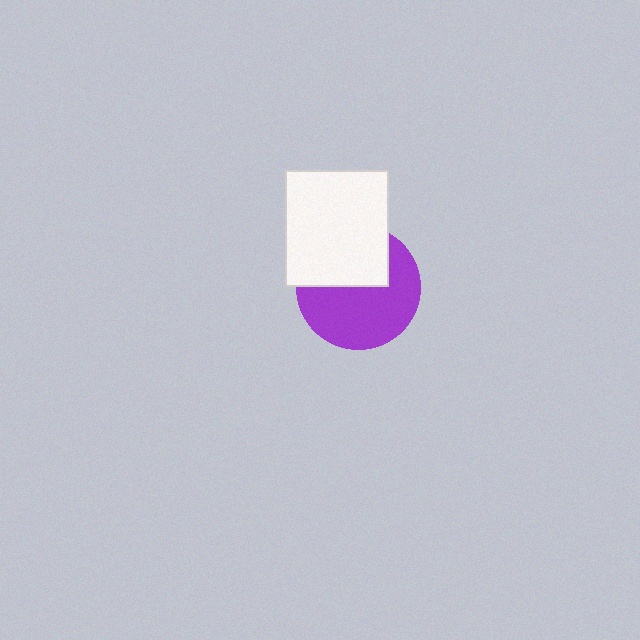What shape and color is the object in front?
The object in front is a white rectangle.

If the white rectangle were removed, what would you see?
You would see the complete purple circle.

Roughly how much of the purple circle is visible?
About half of it is visible (roughly 60%).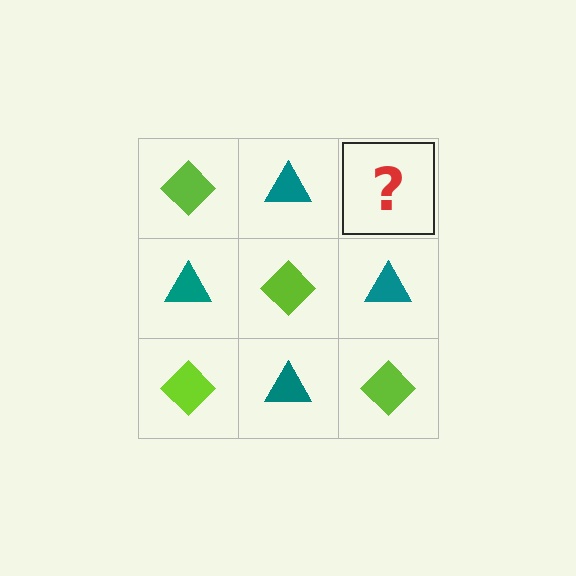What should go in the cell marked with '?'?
The missing cell should contain a lime diamond.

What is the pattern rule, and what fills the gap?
The rule is that it alternates lime diamond and teal triangle in a checkerboard pattern. The gap should be filled with a lime diamond.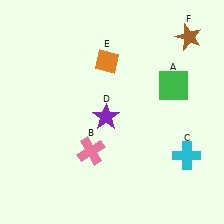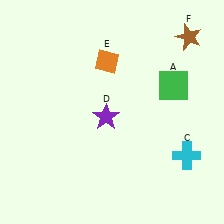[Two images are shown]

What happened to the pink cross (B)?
The pink cross (B) was removed in Image 2. It was in the bottom-left area of Image 1.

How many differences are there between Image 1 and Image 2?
There is 1 difference between the two images.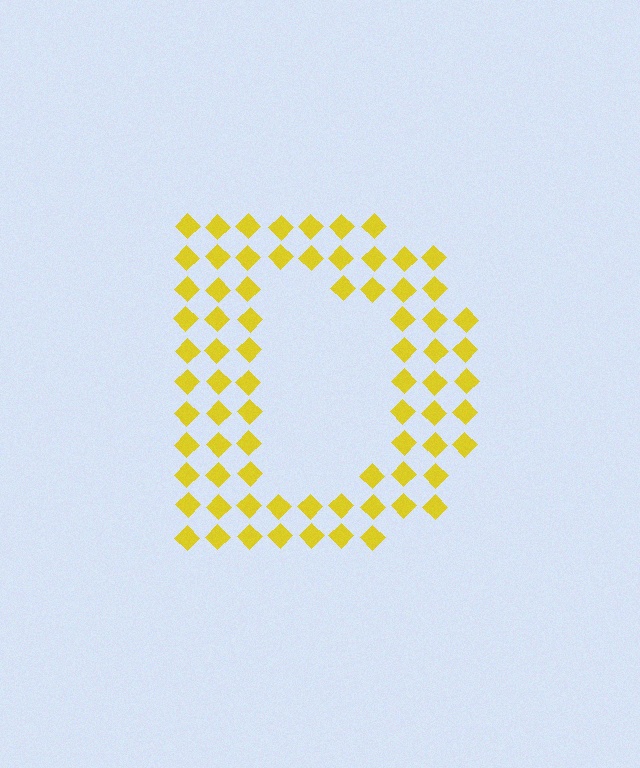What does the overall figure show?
The overall figure shows the letter D.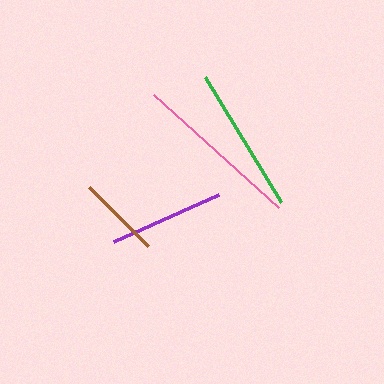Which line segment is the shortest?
The brown line is the shortest at approximately 84 pixels.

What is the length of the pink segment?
The pink segment is approximately 169 pixels long.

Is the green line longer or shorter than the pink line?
The pink line is longer than the green line.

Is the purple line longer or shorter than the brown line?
The purple line is longer than the brown line.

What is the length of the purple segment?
The purple segment is approximately 115 pixels long.